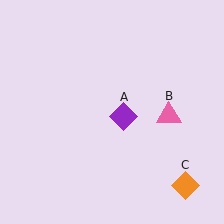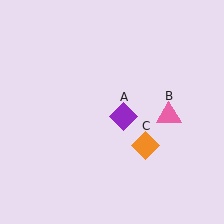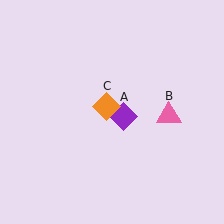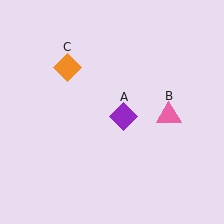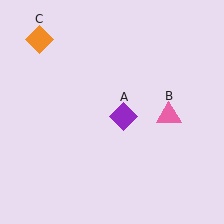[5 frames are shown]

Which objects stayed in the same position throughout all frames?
Purple diamond (object A) and pink triangle (object B) remained stationary.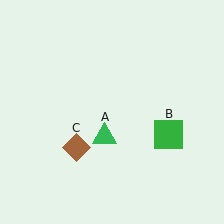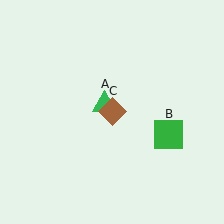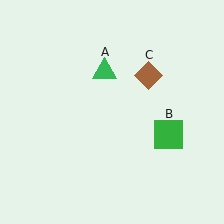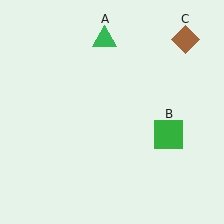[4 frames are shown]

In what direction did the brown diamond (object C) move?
The brown diamond (object C) moved up and to the right.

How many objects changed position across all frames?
2 objects changed position: green triangle (object A), brown diamond (object C).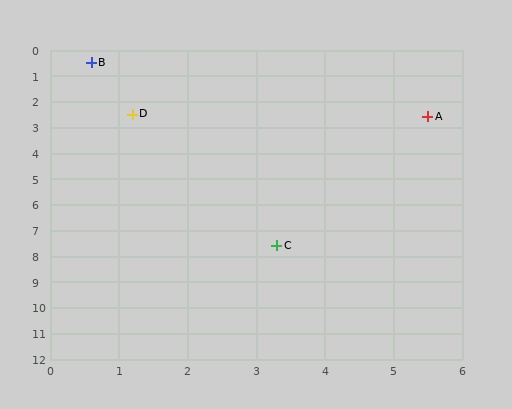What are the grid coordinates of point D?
Point D is at approximately (1.2, 2.5).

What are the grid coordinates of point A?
Point A is at approximately (5.5, 2.6).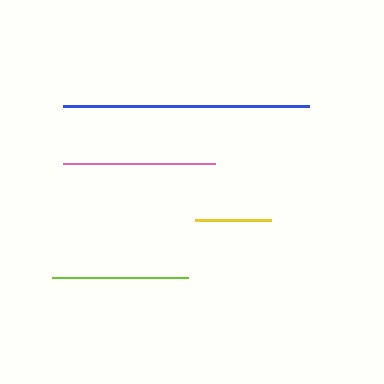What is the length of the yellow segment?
The yellow segment is approximately 76 pixels long.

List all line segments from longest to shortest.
From longest to shortest: blue, pink, lime, yellow.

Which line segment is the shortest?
The yellow line is the shortest at approximately 76 pixels.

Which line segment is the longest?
The blue line is the longest at approximately 246 pixels.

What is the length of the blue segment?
The blue segment is approximately 246 pixels long.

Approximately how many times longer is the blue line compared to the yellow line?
The blue line is approximately 3.2 times the length of the yellow line.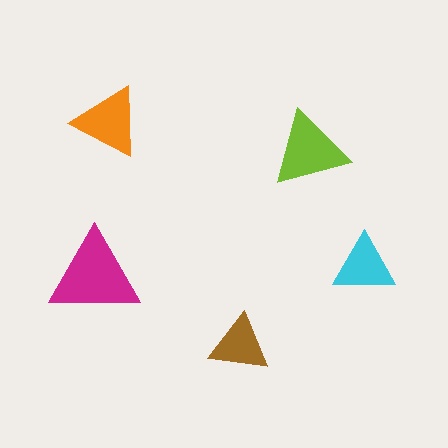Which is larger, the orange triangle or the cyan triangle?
The orange one.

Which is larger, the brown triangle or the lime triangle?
The lime one.